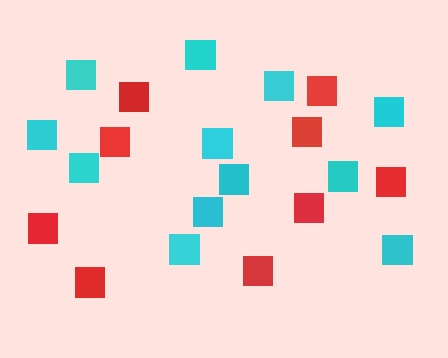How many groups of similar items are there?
There are 2 groups: one group of red squares (9) and one group of cyan squares (12).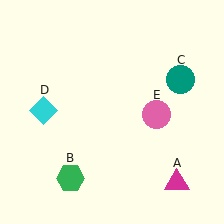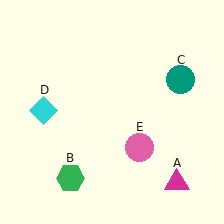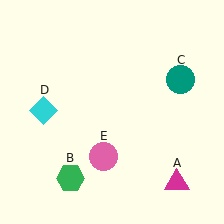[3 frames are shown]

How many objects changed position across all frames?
1 object changed position: pink circle (object E).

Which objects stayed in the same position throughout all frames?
Magenta triangle (object A) and green hexagon (object B) and teal circle (object C) and cyan diamond (object D) remained stationary.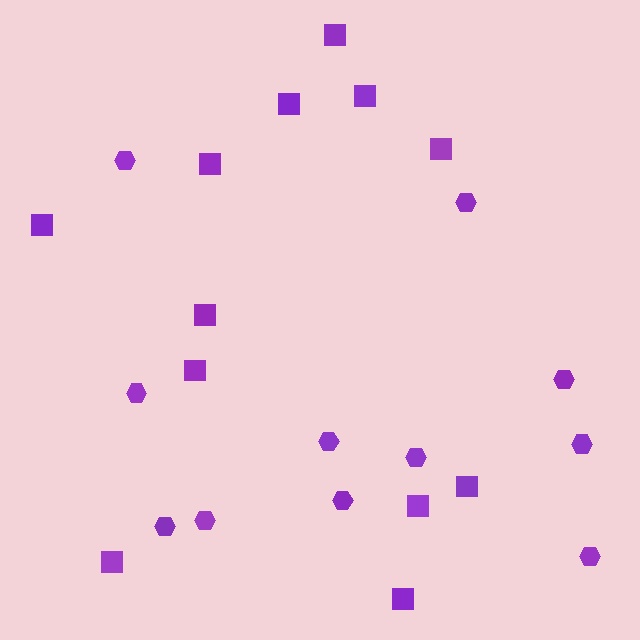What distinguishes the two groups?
There are 2 groups: one group of hexagons (11) and one group of squares (12).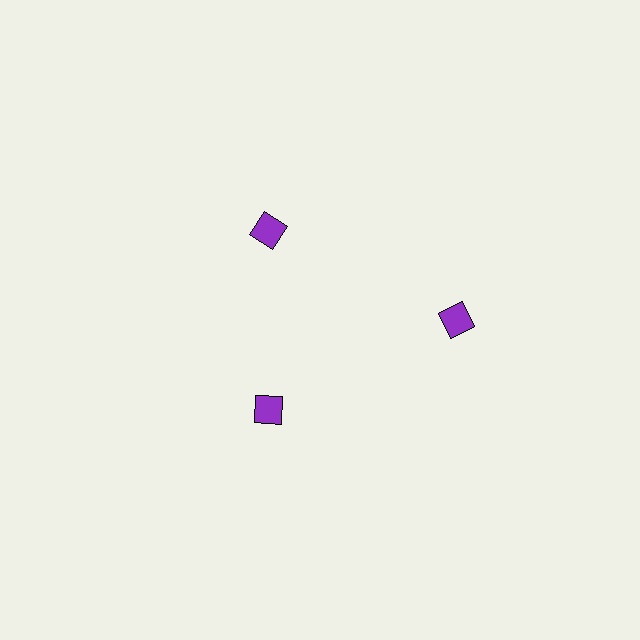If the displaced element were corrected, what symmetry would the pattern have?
It would have 3-fold rotational symmetry — the pattern would map onto itself every 120 degrees.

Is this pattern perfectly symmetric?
No. The 3 purple squares are arranged in a ring, but one element near the 3 o'clock position is pushed outward from the center, breaking the 3-fold rotational symmetry.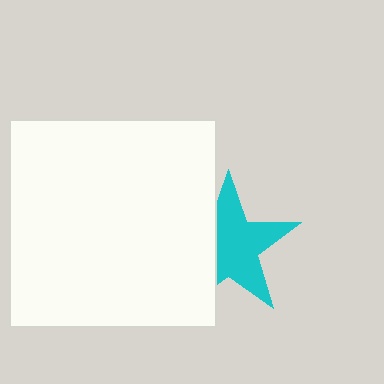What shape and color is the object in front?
The object in front is a white square.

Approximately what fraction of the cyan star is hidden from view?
Roughly 35% of the cyan star is hidden behind the white square.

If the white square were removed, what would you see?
You would see the complete cyan star.